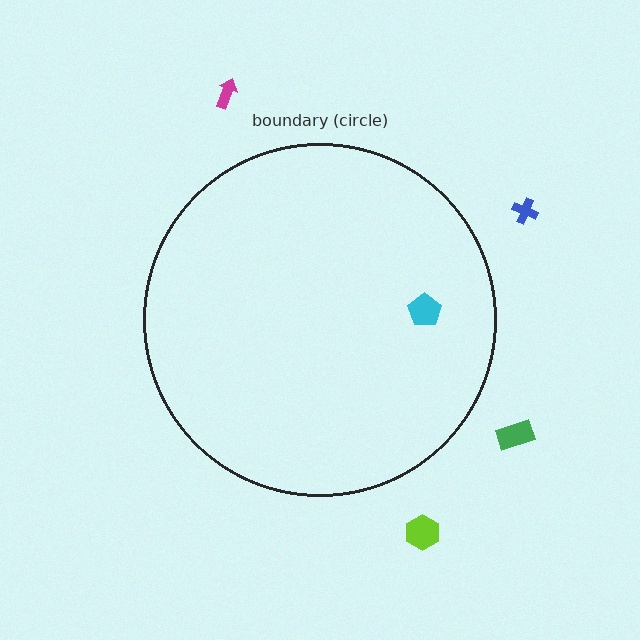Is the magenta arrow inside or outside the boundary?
Outside.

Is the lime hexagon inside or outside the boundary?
Outside.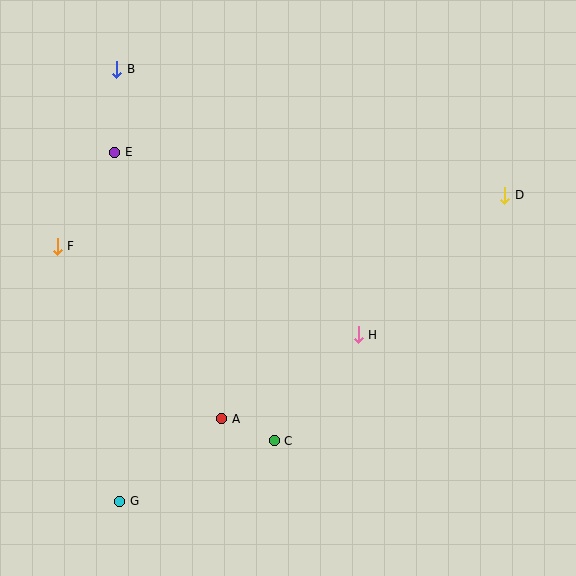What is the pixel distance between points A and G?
The distance between A and G is 131 pixels.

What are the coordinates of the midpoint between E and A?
The midpoint between E and A is at (168, 285).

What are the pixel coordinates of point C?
Point C is at (274, 441).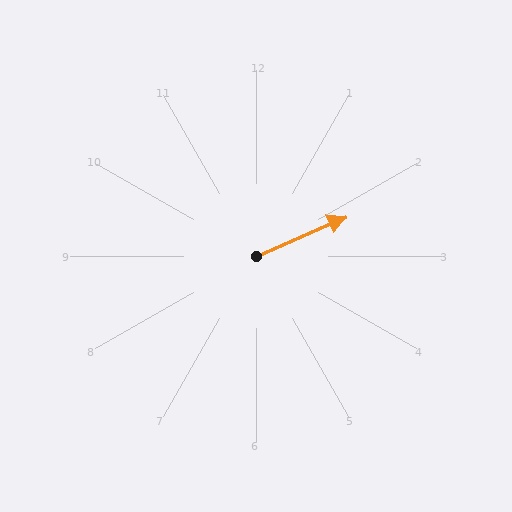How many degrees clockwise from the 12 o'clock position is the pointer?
Approximately 66 degrees.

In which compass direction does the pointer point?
Northeast.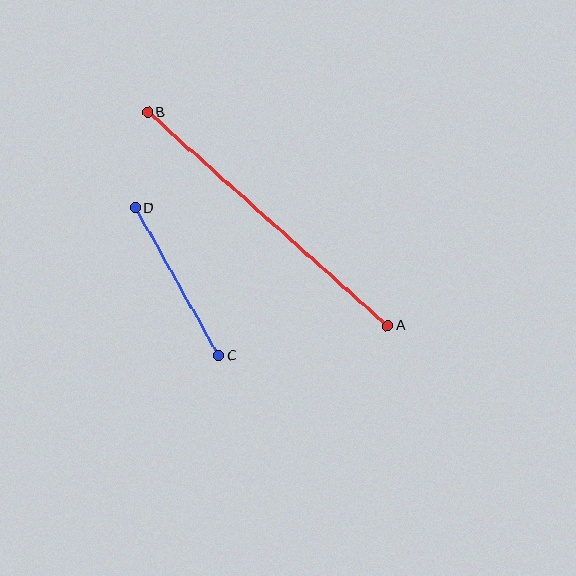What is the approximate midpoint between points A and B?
The midpoint is at approximately (268, 219) pixels.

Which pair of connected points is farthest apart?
Points A and B are farthest apart.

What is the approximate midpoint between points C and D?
The midpoint is at approximately (177, 282) pixels.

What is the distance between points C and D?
The distance is approximately 170 pixels.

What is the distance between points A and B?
The distance is approximately 321 pixels.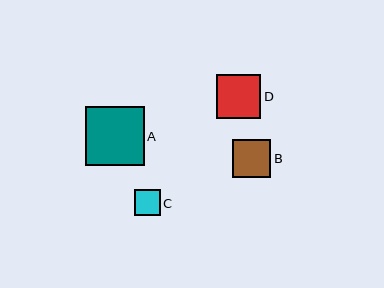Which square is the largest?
Square A is the largest with a size of approximately 59 pixels.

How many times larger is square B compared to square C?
Square B is approximately 1.5 times the size of square C.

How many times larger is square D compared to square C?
Square D is approximately 1.7 times the size of square C.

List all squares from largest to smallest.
From largest to smallest: A, D, B, C.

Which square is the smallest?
Square C is the smallest with a size of approximately 26 pixels.